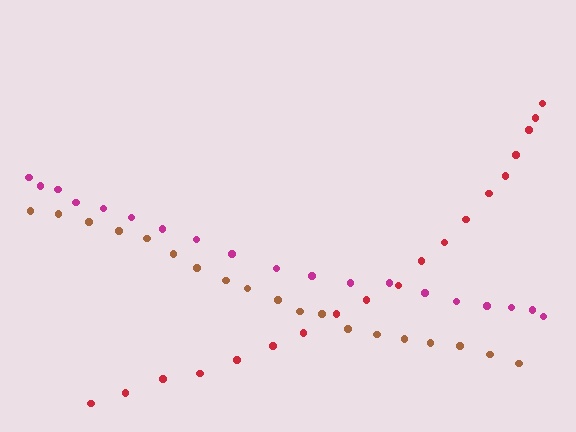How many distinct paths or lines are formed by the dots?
There are 3 distinct paths.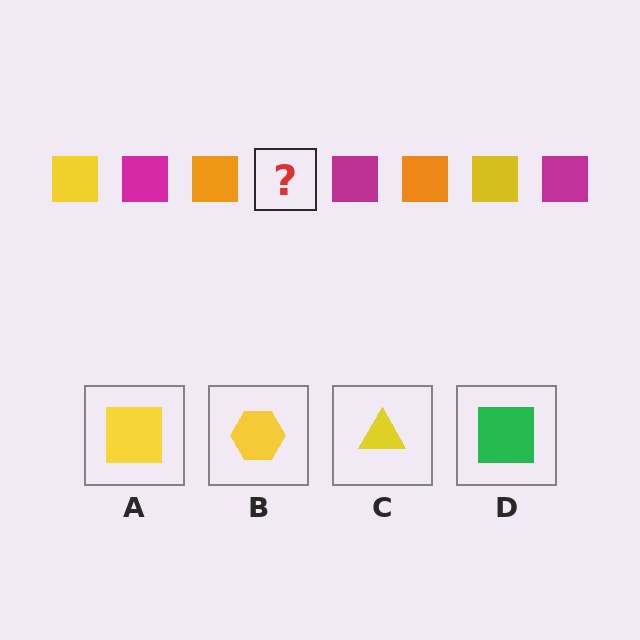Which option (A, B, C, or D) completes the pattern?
A.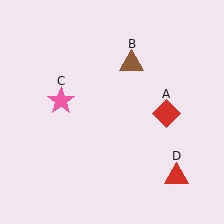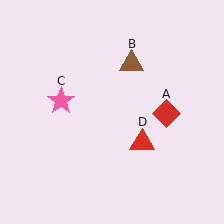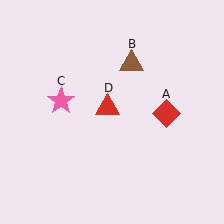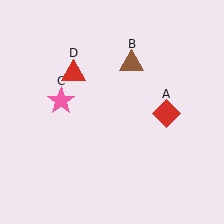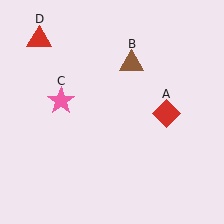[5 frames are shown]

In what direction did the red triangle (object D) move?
The red triangle (object D) moved up and to the left.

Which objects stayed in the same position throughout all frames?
Red diamond (object A) and brown triangle (object B) and pink star (object C) remained stationary.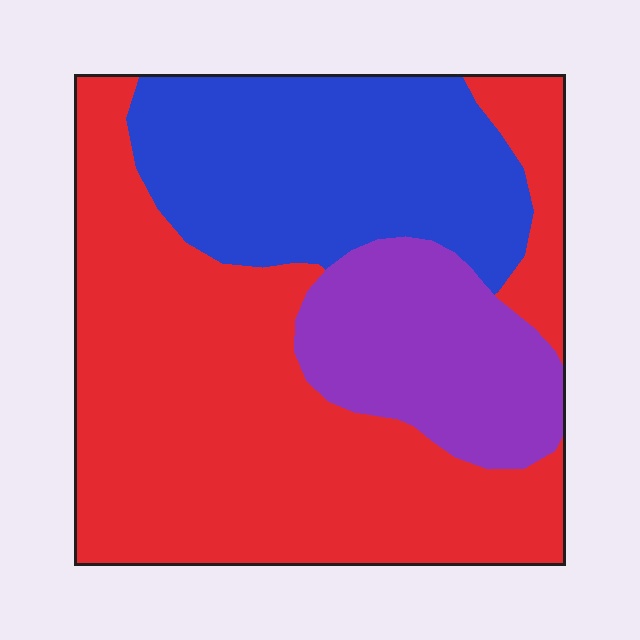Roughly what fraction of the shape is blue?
Blue covers roughly 30% of the shape.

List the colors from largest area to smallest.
From largest to smallest: red, blue, purple.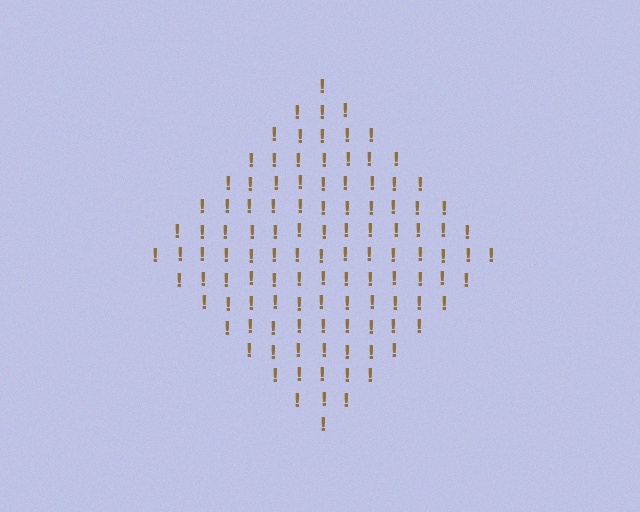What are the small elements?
The small elements are exclamation marks.